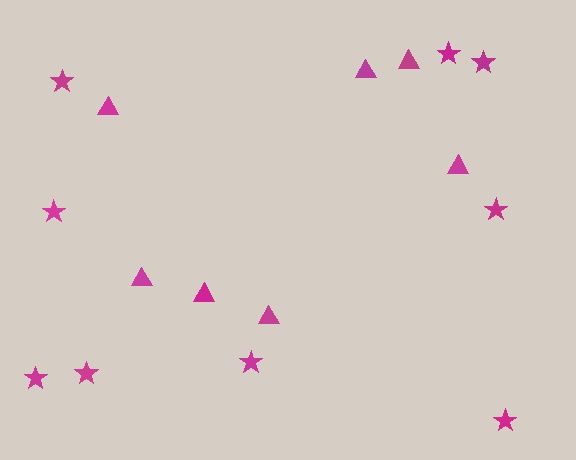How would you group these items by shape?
There are 2 groups: one group of triangles (7) and one group of stars (9).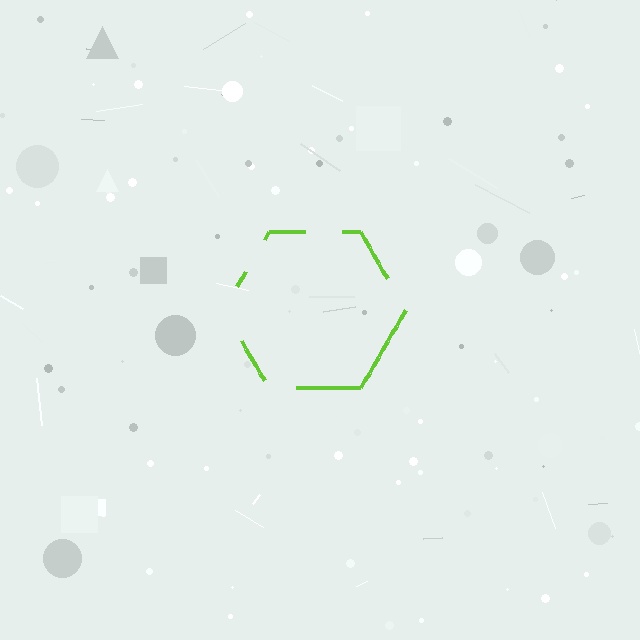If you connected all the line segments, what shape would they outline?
They would outline a hexagon.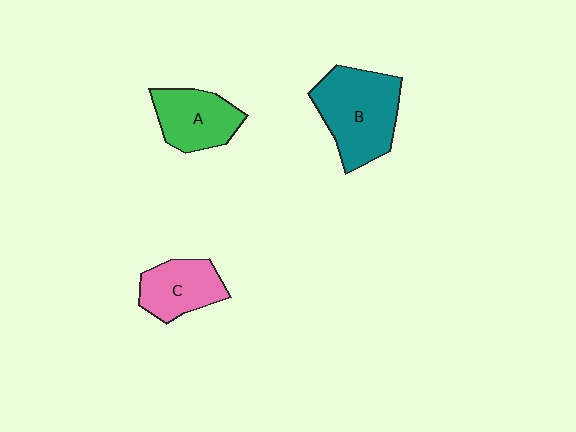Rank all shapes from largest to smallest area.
From largest to smallest: B (teal), A (green), C (pink).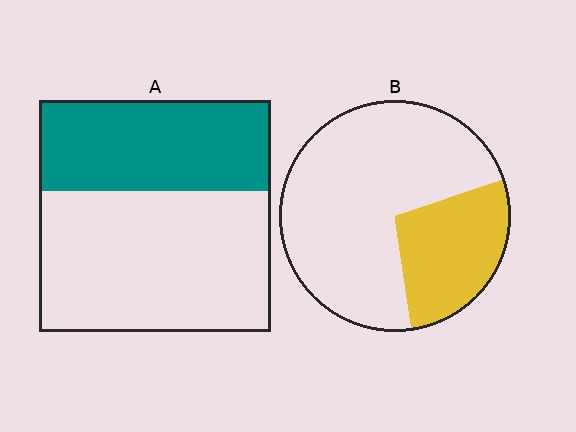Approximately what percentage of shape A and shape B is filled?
A is approximately 40% and B is approximately 30%.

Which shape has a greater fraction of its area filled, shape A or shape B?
Shape A.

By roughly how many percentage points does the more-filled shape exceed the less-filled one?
By roughly 10 percentage points (A over B).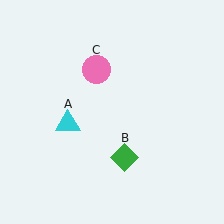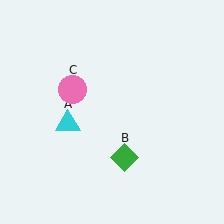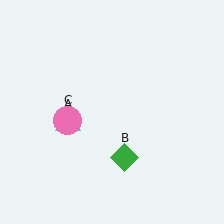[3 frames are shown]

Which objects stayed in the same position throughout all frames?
Cyan triangle (object A) and green diamond (object B) remained stationary.